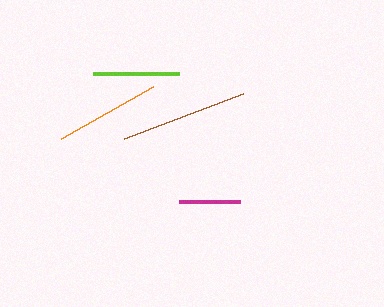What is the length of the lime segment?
The lime segment is approximately 86 pixels long.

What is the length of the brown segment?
The brown segment is approximately 127 pixels long.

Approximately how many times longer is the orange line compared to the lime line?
The orange line is approximately 1.2 times the length of the lime line.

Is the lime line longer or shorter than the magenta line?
The lime line is longer than the magenta line.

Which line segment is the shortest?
The magenta line is the shortest at approximately 61 pixels.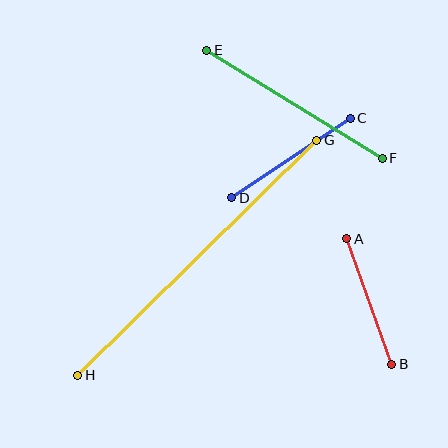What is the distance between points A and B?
The distance is approximately 133 pixels.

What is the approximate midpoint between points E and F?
The midpoint is at approximately (294, 104) pixels.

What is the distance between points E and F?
The distance is approximately 206 pixels.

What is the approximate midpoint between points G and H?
The midpoint is at approximately (197, 258) pixels.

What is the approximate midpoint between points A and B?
The midpoint is at approximately (369, 301) pixels.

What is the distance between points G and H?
The distance is approximately 335 pixels.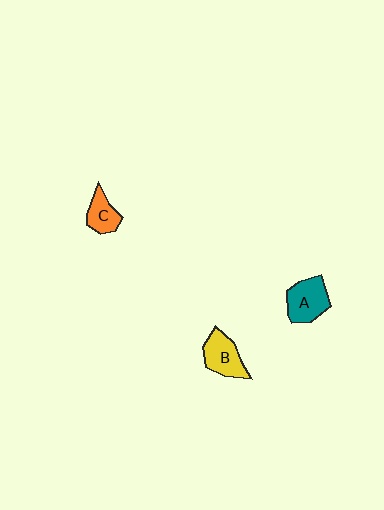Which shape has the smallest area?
Shape C (orange).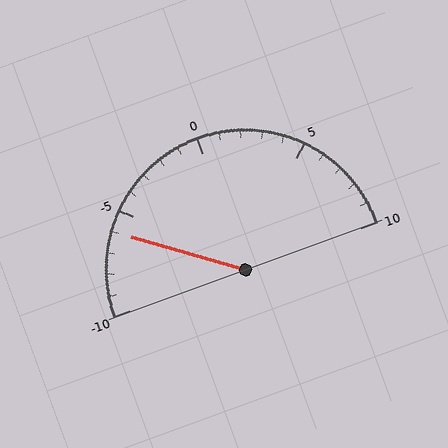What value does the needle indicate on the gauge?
The needle indicates approximately -6.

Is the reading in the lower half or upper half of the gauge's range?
The reading is in the lower half of the range (-10 to 10).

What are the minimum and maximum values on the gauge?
The gauge ranges from -10 to 10.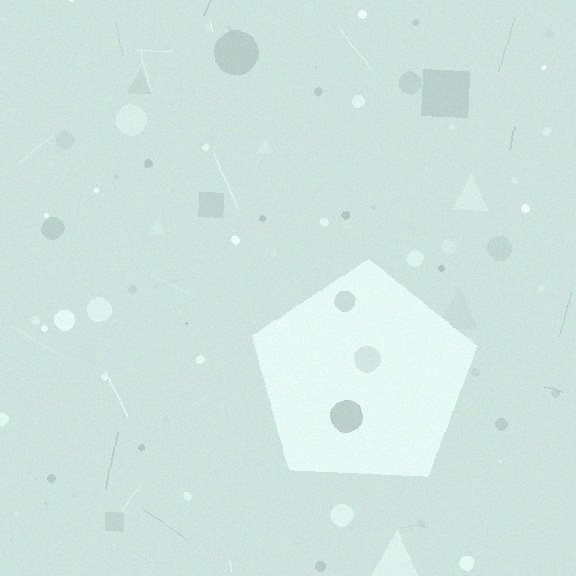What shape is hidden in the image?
A pentagon is hidden in the image.